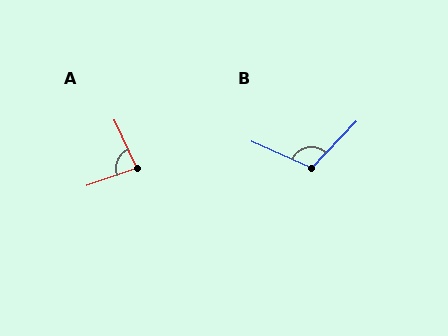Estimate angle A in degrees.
Approximately 84 degrees.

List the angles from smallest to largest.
A (84°), B (110°).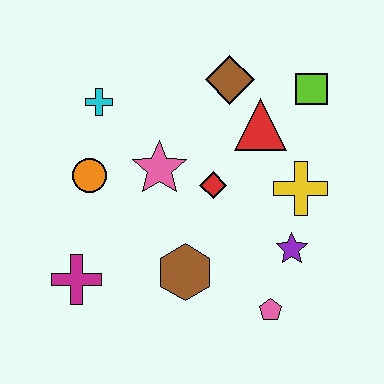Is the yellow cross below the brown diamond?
Yes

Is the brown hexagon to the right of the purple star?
No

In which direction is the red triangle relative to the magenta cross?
The red triangle is to the right of the magenta cross.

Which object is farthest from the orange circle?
The lime square is farthest from the orange circle.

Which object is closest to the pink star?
The red diamond is closest to the pink star.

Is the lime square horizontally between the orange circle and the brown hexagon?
No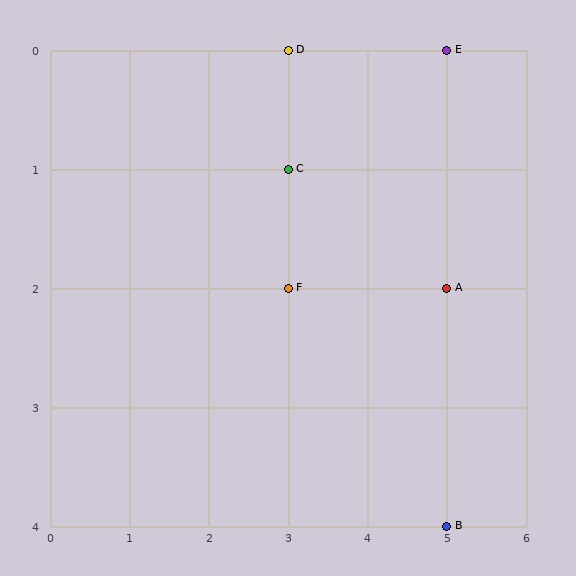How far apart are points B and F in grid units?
Points B and F are 2 columns and 2 rows apart (about 2.8 grid units diagonally).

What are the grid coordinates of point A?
Point A is at grid coordinates (5, 2).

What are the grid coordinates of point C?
Point C is at grid coordinates (3, 1).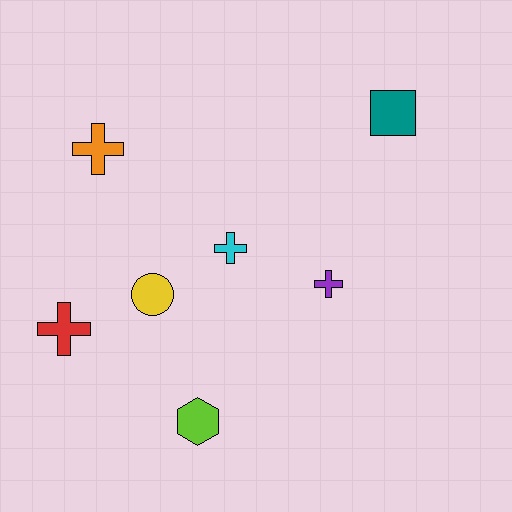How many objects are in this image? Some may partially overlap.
There are 7 objects.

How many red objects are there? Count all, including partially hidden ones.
There is 1 red object.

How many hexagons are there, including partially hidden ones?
There is 1 hexagon.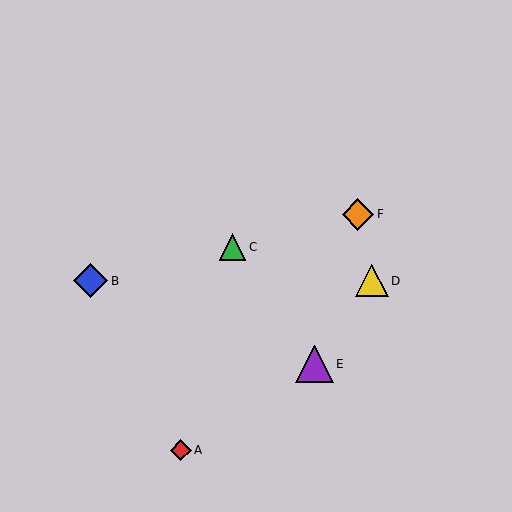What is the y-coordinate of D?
Object D is at y≈281.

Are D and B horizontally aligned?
Yes, both are at y≈281.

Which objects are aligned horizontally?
Objects B, D are aligned horizontally.